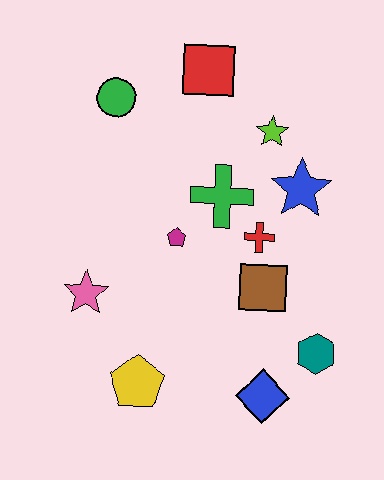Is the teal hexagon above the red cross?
No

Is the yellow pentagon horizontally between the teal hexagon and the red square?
No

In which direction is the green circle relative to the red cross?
The green circle is to the left of the red cross.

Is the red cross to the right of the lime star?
No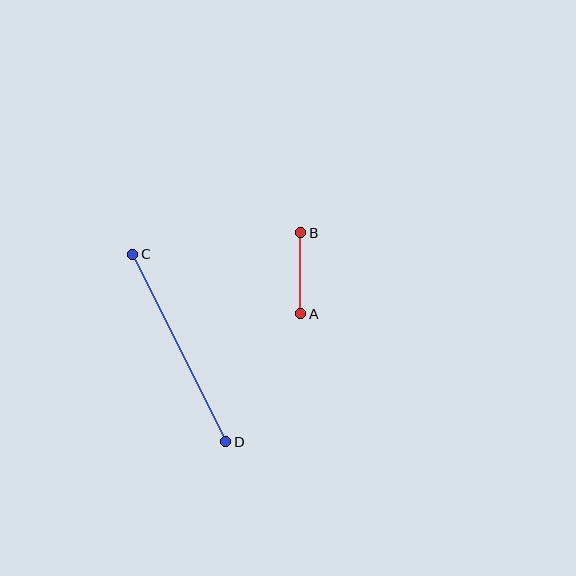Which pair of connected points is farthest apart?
Points C and D are farthest apart.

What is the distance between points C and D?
The distance is approximately 210 pixels.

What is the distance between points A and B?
The distance is approximately 81 pixels.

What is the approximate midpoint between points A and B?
The midpoint is at approximately (301, 273) pixels.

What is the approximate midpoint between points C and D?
The midpoint is at approximately (179, 348) pixels.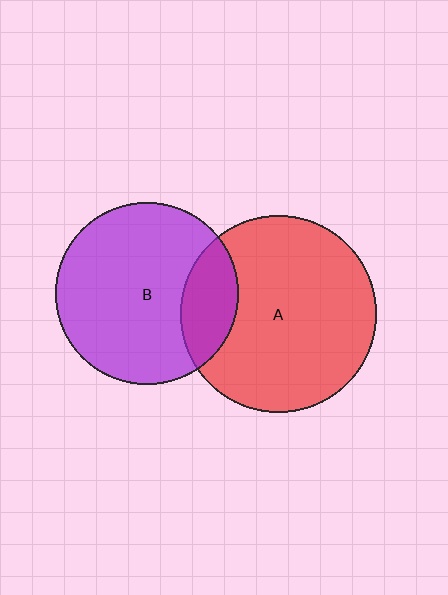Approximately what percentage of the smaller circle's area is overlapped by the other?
Approximately 20%.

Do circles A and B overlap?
Yes.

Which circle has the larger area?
Circle A (red).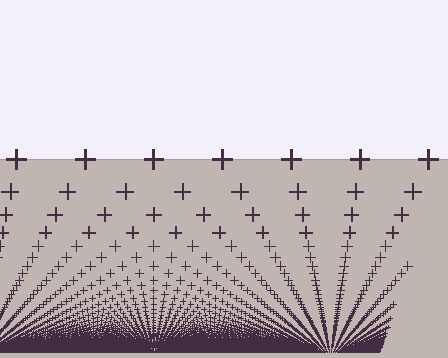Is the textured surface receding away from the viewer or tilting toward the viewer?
The surface appears to tilt toward the viewer. Texture elements get larger and sparser toward the top.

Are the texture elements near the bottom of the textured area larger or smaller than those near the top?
Smaller. The gradient is inverted — elements near the bottom are smaller and denser.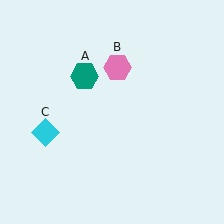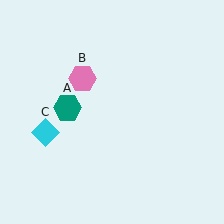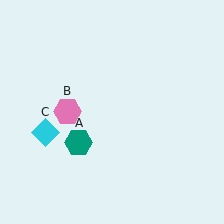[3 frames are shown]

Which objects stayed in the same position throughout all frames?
Cyan diamond (object C) remained stationary.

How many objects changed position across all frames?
2 objects changed position: teal hexagon (object A), pink hexagon (object B).